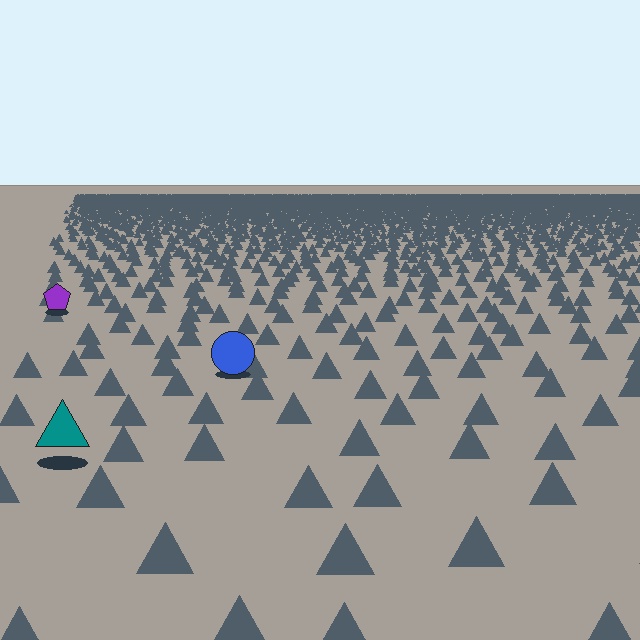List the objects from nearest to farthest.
From nearest to farthest: the teal triangle, the blue circle, the purple pentagon.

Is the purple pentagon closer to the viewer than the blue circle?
No. The blue circle is closer — you can tell from the texture gradient: the ground texture is coarser near it.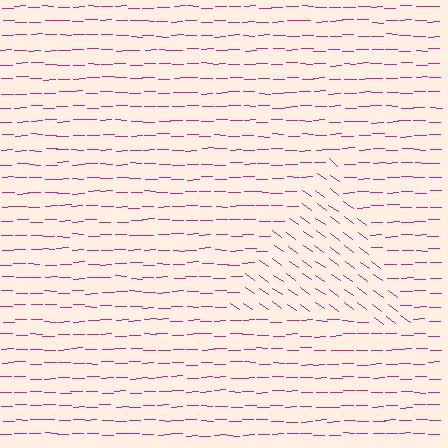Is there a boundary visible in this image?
Yes, there is a texture boundary formed by a change in line orientation.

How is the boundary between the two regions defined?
The boundary is defined purely by a change in line orientation (approximately 37 degrees difference). All lines are the same color and thickness.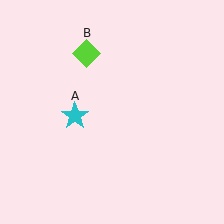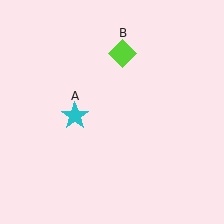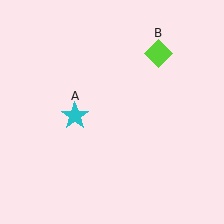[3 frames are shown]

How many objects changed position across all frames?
1 object changed position: lime diamond (object B).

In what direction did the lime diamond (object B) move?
The lime diamond (object B) moved right.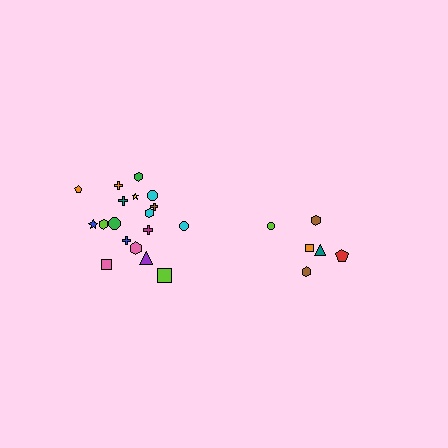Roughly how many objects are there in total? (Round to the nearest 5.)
Roughly 25 objects in total.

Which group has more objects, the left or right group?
The left group.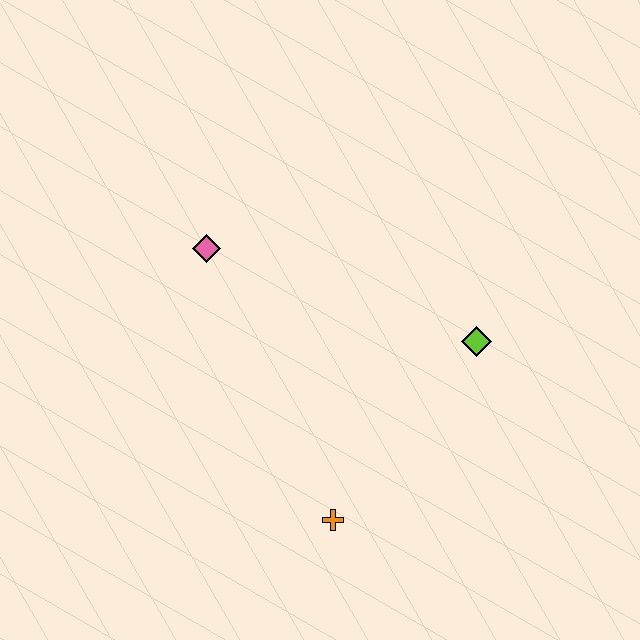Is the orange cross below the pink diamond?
Yes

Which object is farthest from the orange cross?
The pink diamond is farthest from the orange cross.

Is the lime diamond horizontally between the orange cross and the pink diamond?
No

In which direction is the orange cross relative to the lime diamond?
The orange cross is below the lime diamond.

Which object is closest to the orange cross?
The lime diamond is closest to the orange cross.